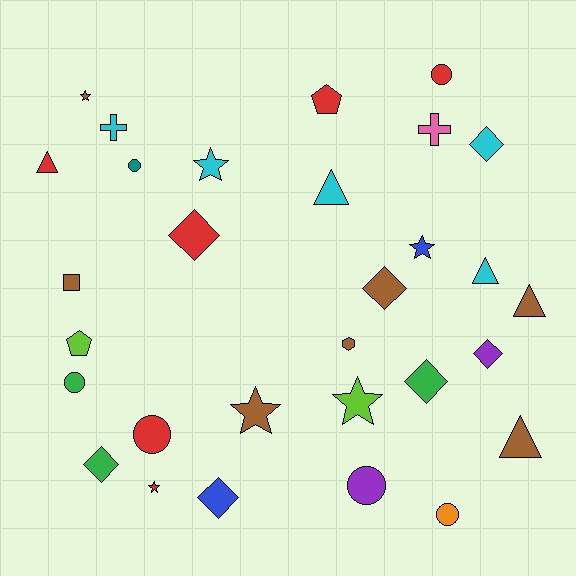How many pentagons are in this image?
There are 2 pentagons.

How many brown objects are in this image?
There are 7 brown objects.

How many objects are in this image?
There are 30 objects.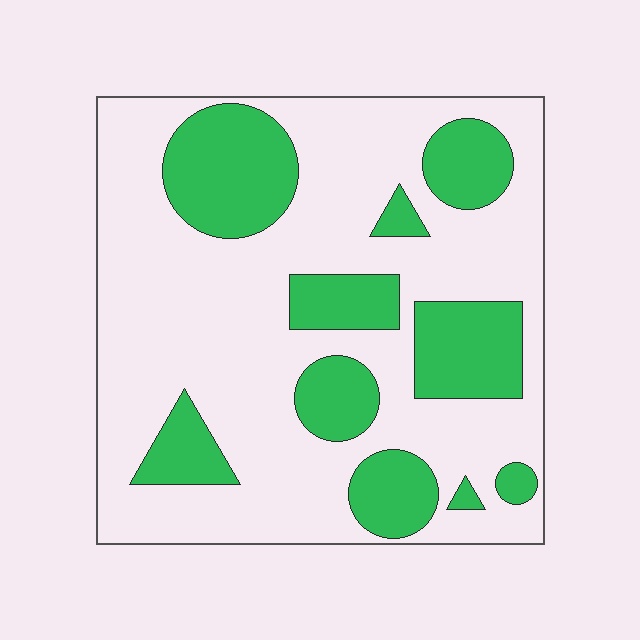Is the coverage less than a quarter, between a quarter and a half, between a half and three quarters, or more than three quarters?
Between a quarter and a half.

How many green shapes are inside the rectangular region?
10.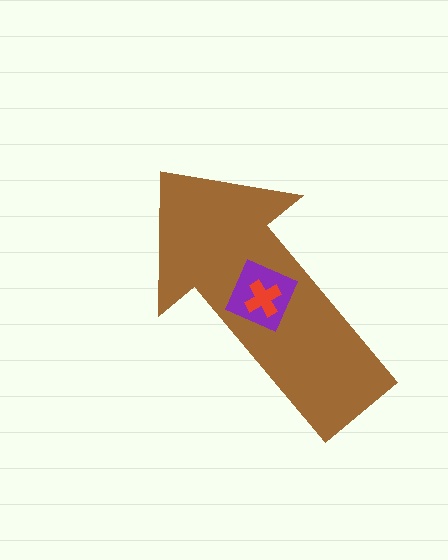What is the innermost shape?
The red cross.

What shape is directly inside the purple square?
The red cross.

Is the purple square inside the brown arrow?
Yes.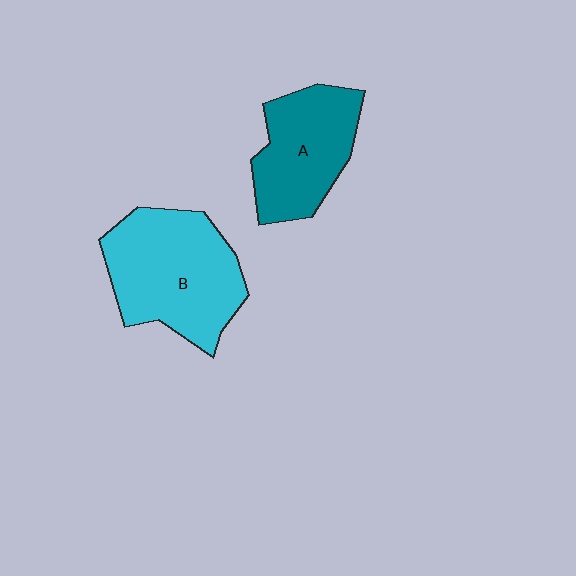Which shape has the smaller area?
Shape A (teal).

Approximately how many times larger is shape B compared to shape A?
Approximately 1.3 times.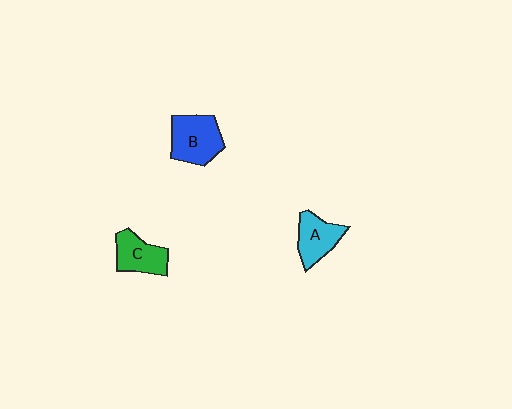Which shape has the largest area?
Shape B (blue).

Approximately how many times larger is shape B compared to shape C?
Approximately 1.3 times.